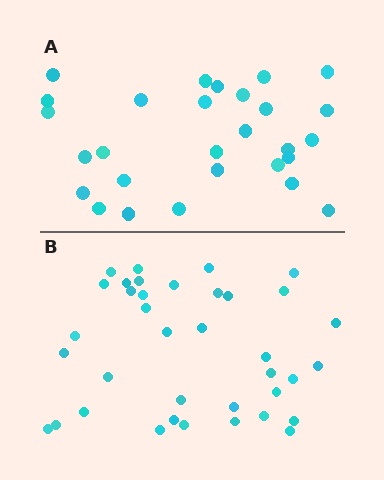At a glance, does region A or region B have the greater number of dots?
Region B (the bottom region) has more dots.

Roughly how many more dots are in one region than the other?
Region B has roughly 8 or so more dots than region A.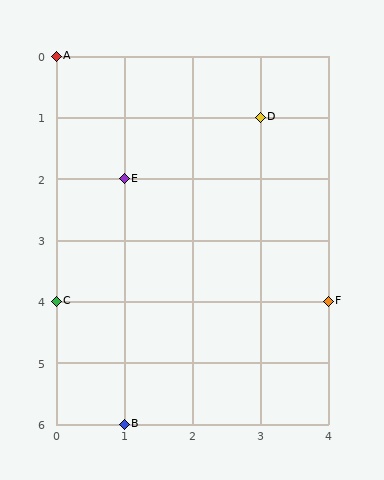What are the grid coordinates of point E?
Point E is at grid coordinates (1, 2).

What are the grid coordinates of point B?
Point B is at grid coordinates (1, 6).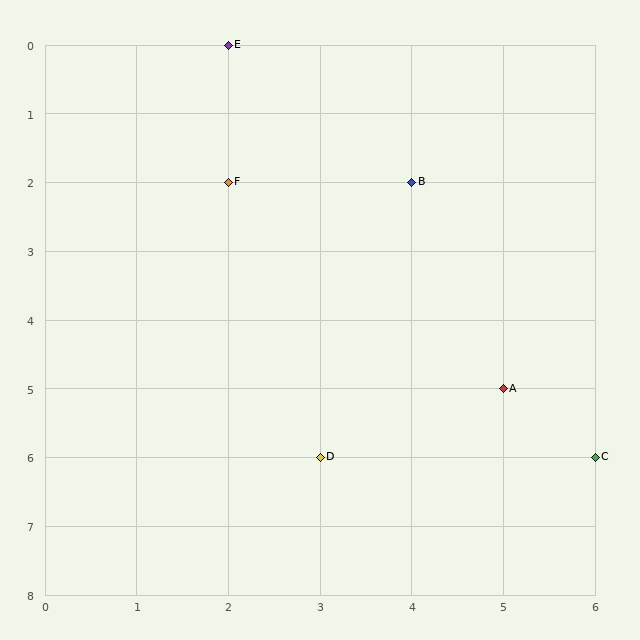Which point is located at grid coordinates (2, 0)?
Point E is at (2, 0).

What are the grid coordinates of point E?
Point E is at grid coordinates (2, 0).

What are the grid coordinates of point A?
Point A is at grid coordinates (5, 5).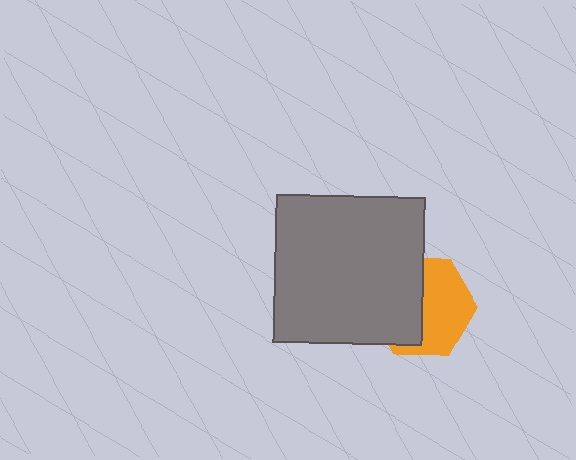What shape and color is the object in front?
The object in front is a gray square.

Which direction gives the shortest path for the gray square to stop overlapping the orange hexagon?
Moving left gives the shortest separation.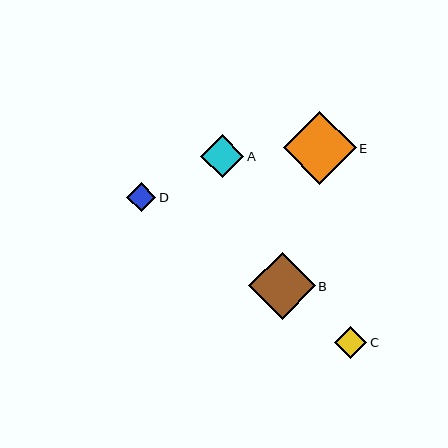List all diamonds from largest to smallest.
From largest to smallest: E, B, A, C, D.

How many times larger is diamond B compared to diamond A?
Diamond B is approximately 1.5 times the size of diamond A.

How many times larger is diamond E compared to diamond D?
Diamond E is approximately 2.5 times the size of diamond D.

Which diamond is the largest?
Diamond E is the largest with a size of approximately 73 pixels.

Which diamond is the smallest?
Diamond D is the smallest with a size of approximately 29 pixels.